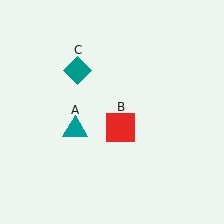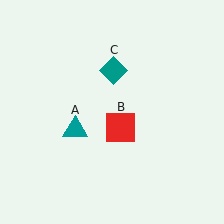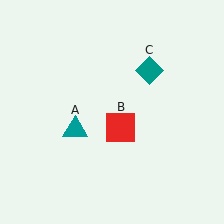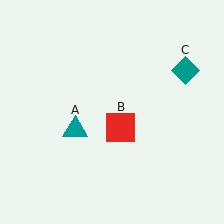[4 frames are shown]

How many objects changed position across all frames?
1 object changed position: teal diamond (object C).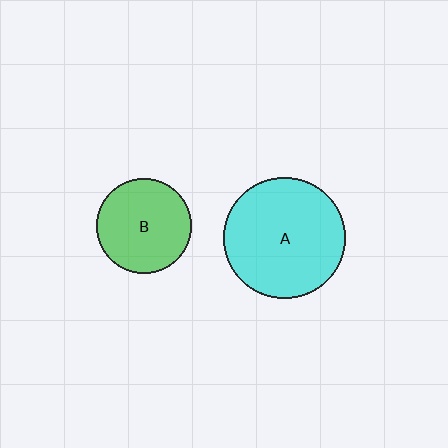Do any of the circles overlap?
No, none of the circles overlap.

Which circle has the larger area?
Circle A (cyan).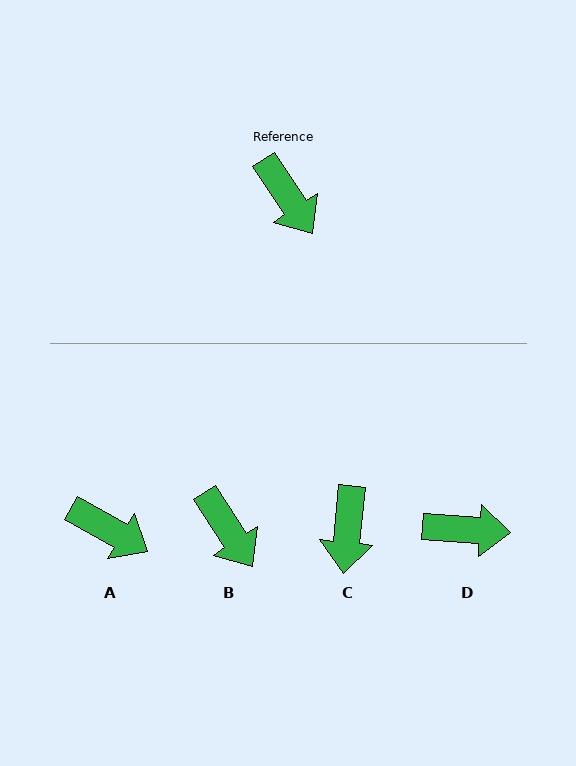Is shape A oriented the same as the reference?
No, it is off by about 27 degrees.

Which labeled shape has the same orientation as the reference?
B.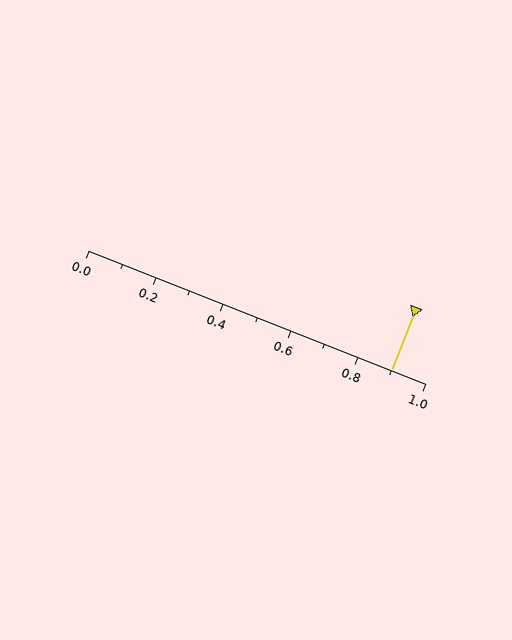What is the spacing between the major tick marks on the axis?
The major ticks are spaced 0.2 apart.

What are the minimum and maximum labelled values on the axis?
The axis runs from 0.0 to 1.0.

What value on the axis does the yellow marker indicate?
The marker indicates approximately 0.9.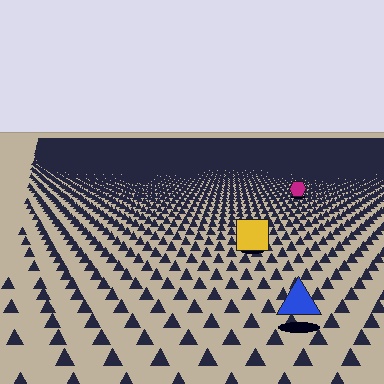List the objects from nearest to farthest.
From nearest to farthest: the blue triangle, the yellow square, the magenta hexagon.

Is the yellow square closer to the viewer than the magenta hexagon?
Yes. The yellow square is closer — you can tell from the texture gradient: the ground texture is coarser near it.